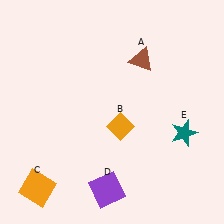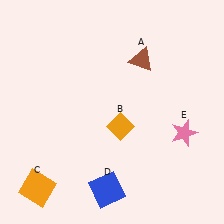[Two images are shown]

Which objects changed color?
D changed from purple to blue. E changed from teal to pink.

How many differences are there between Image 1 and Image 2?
There are 2 differences between the two images.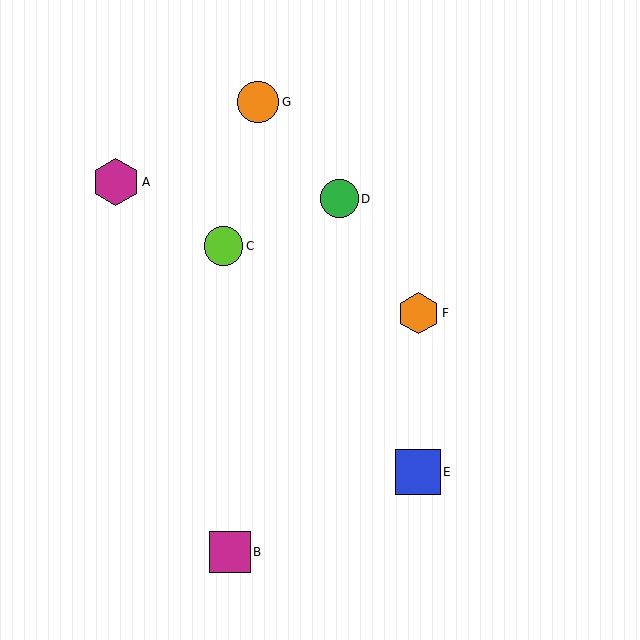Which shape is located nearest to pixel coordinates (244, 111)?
The orange circle (labeled G) at (258, 102) is nearest to that location.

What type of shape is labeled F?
Shape F is an orange hexagon.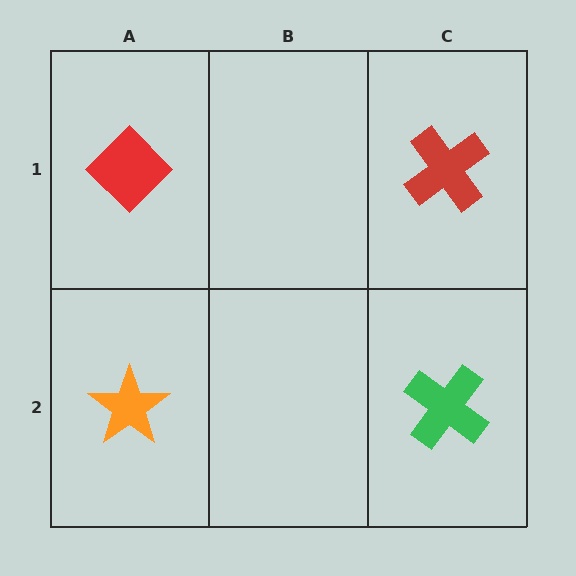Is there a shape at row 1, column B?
No, that cell is empty.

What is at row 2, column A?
An orange star.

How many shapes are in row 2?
2 shapes.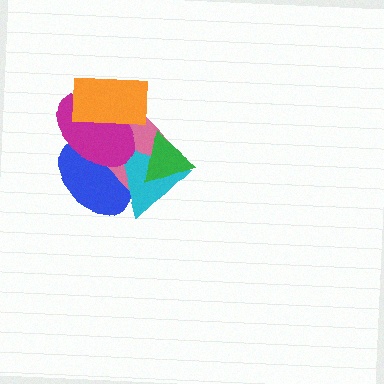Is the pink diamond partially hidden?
Yes, it is partially covered by another shape.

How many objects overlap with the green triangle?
2 objects overlap with the green triangle.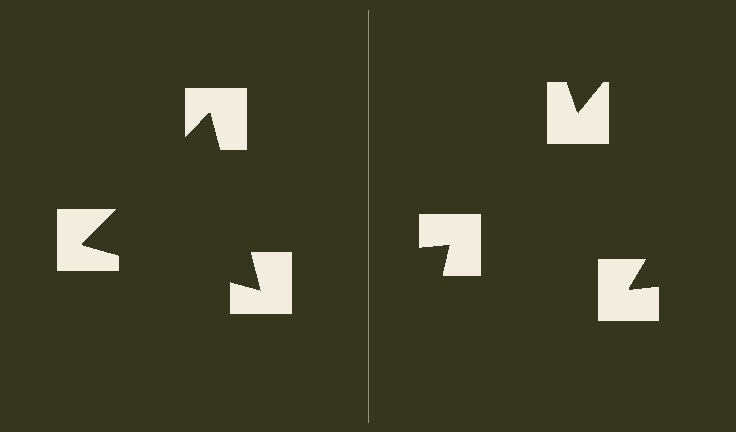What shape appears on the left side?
An illusory triangle.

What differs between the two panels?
The notched squares are positioned identically on both sides; only the wedge orientations differ. On the left they align to a triangle; on the right they are misaligned.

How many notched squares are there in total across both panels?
6 — 3 on each side.